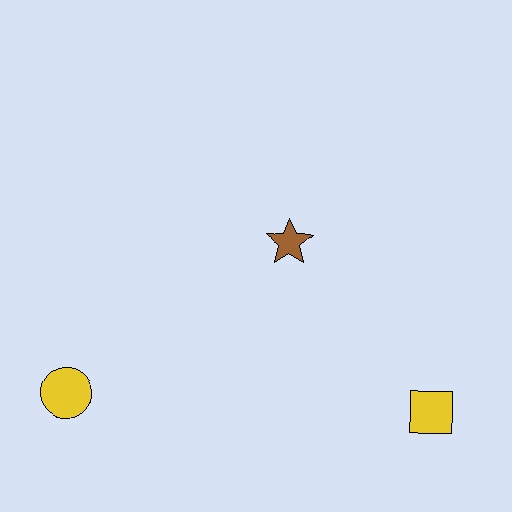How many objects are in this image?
There are 3 objects.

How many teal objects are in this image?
There are no teal objects.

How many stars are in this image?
There is 1 star.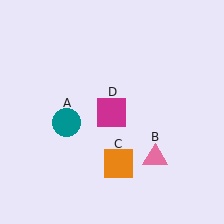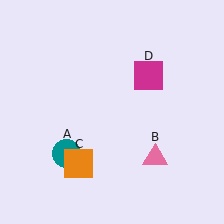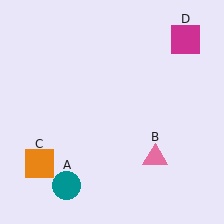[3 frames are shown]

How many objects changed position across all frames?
3 objects changed position: teal circle (object A), orange square (object C), magenta square (object D).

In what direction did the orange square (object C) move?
The orange square (object C) moved left.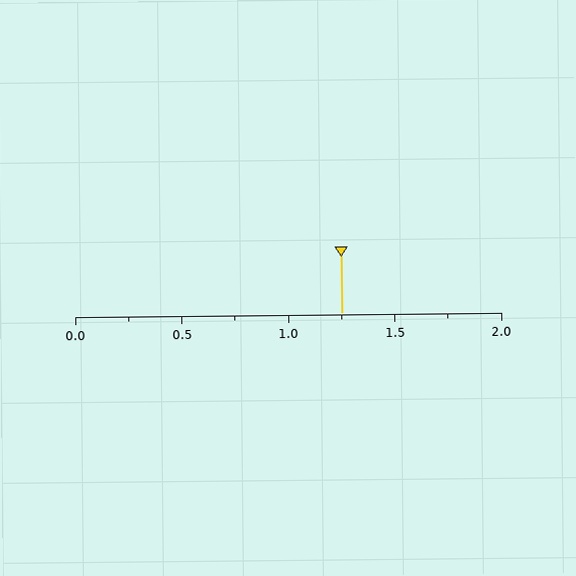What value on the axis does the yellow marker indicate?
The marker indicates approximately 1.25.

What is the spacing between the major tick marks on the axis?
The major ticks are spaced 0.5 apart.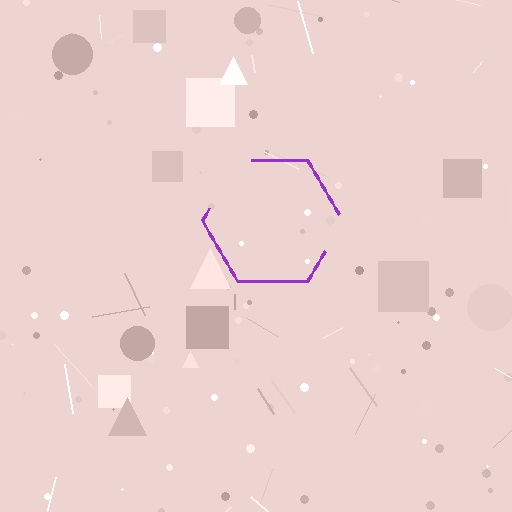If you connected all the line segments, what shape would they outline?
They would outline a hexagon.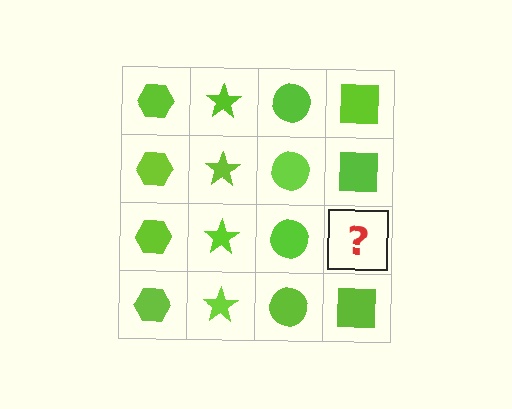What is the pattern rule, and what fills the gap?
The rule is that each column has a consistent shape. The gap should be filled with a lime square.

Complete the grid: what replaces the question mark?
The question mark should be replaced with a lime square.